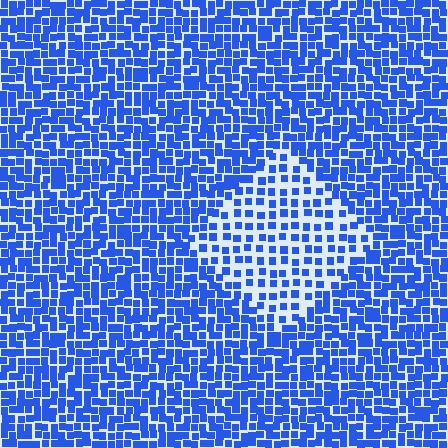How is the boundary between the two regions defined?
The boundary is defined by a change in element density (approximately 2.0x ratio). All elements are the same color, size, and shape.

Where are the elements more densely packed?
The elements are more densely packed outside the diamond boundary.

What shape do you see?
I see a diamond.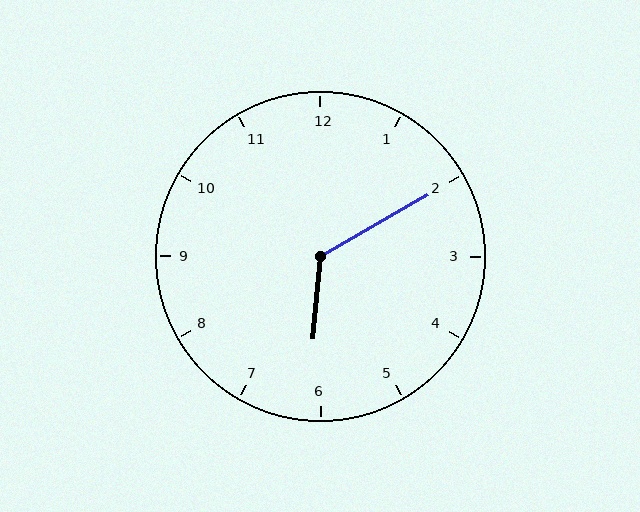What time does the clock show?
6:10.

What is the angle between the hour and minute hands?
Approximately 125 degrees.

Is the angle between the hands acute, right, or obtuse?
It is obtuse.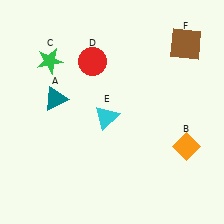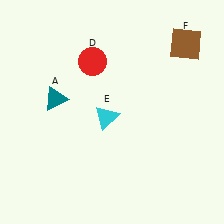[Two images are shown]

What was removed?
The green star (C), the orange diamond (B) were removed in Image 2.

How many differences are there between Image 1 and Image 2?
There are 2 differences between the two images.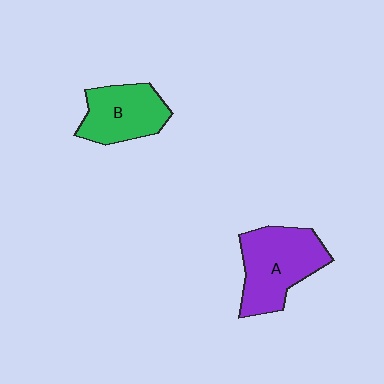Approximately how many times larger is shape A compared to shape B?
Approximately 1.3 times.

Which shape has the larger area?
Shape A (purple).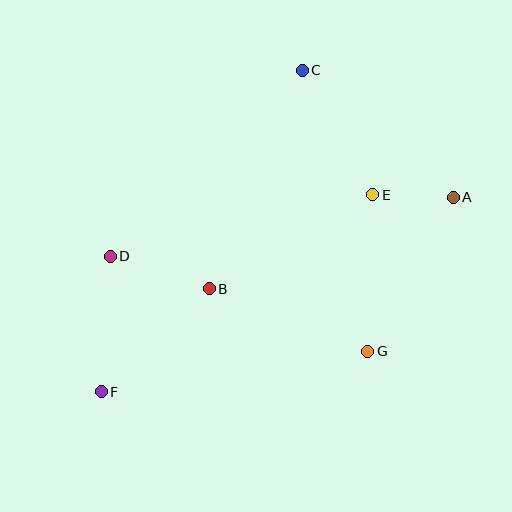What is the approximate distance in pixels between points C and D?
The distance between C and D is approximately 267 pixels.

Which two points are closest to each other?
Points A and E are closest to each other.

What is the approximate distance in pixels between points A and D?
The distance between A and D is approximately 348 pixels.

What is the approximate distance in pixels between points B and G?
The distance between B and G is approximately 170 pixels.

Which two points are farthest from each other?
Points A and F are farthest from each other.